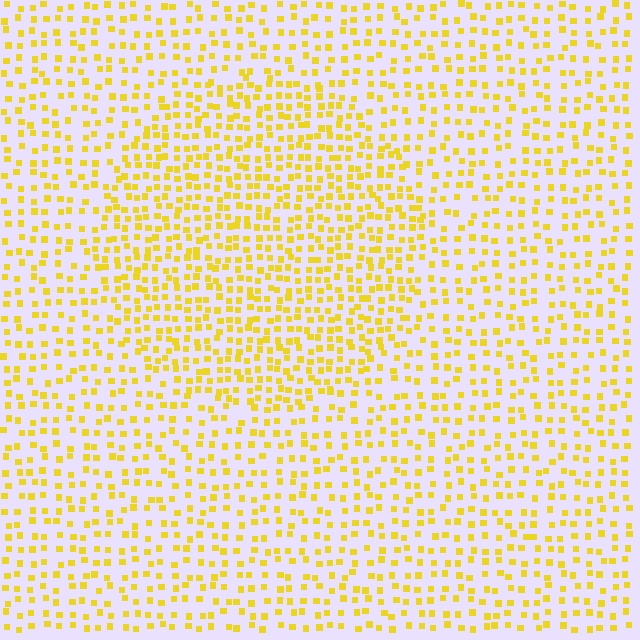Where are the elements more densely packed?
The elements are more densely packed inside the circle boundary.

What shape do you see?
I see a circle.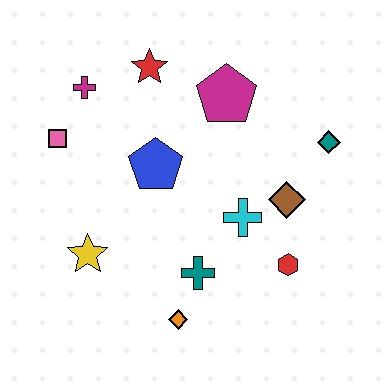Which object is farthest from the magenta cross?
The red hexagon is farthest from the magenta cross.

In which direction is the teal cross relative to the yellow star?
The teal cross is to the right of the yellow star.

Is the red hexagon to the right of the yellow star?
Yes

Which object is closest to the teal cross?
The orange diamond is closest to the teal cross.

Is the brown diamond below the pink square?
Yes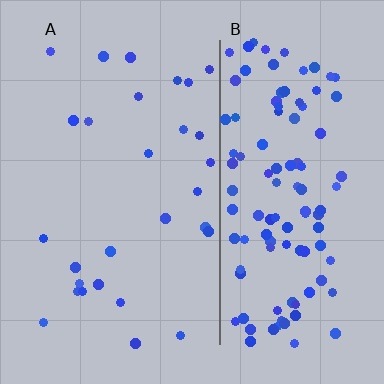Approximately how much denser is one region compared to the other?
Approximately 4.1× — region B over region A.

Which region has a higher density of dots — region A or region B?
B (the right).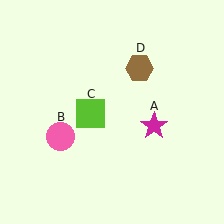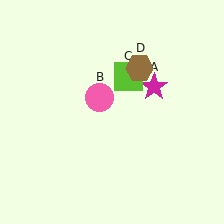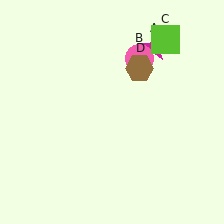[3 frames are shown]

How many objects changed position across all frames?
3 objects changed position: magenta star (object A), pink circle (object B), lime square (object C).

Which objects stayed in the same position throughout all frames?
Brown hexagon (object D) remained stationary.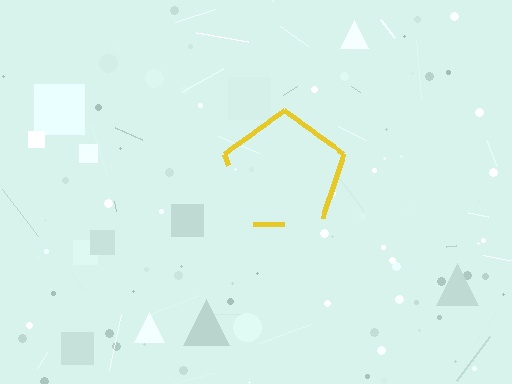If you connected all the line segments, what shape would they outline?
They would outline a pentagon.